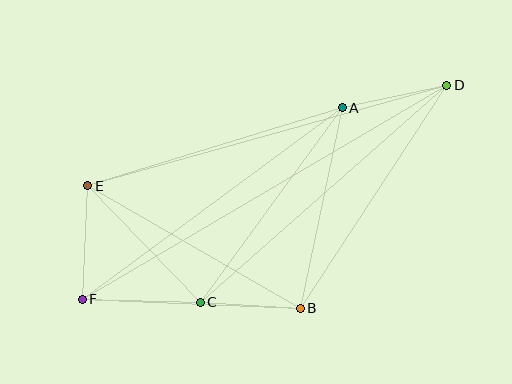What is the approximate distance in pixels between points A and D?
The distance between A and D is approximately 107 pixels.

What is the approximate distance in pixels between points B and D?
The distance between B and D is approximately 266 pixels.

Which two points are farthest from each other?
Points D and F are farthest from each other.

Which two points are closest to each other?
Points B and C are closest to each other.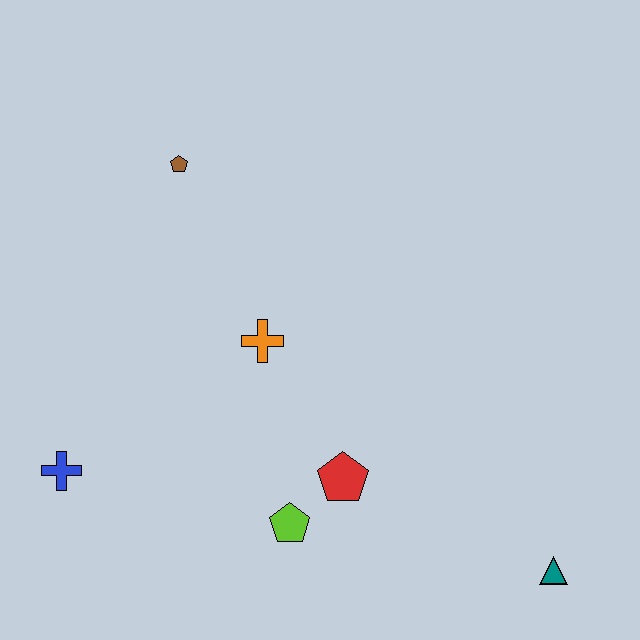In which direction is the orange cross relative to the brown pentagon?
The orange cross is below the brown pentagon.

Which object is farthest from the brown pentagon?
The teal triangle is farthest from the brown pentagon.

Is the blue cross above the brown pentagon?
No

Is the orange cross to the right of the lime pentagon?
No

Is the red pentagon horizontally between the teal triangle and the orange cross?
Yes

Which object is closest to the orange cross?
The red pentagon is closest to the orange cross.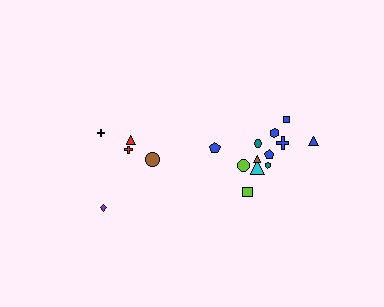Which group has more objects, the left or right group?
The right group.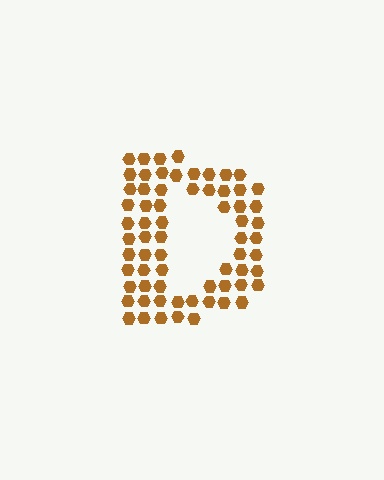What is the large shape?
The large shape is the letter D.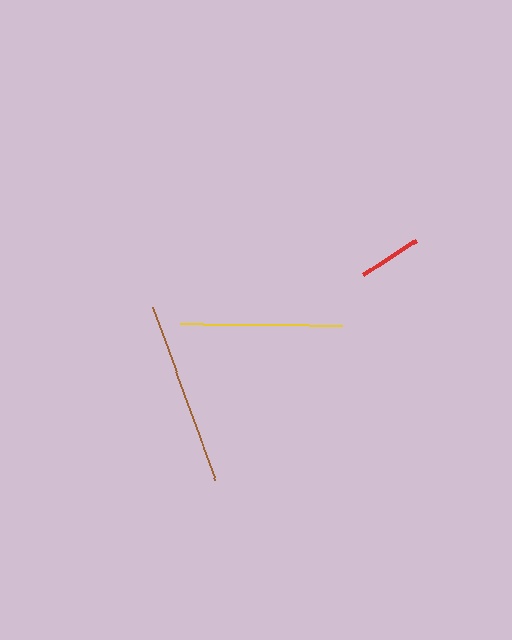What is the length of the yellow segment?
The yellow segment is approximately 162 pixels long.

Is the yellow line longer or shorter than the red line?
The yellow line is longer than the red line.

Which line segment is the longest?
The brown line is the longest at approximately 183 pixels.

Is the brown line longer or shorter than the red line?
The brown line is longer than the red line.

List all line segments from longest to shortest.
From longest to shortest: brown, yellow, red.